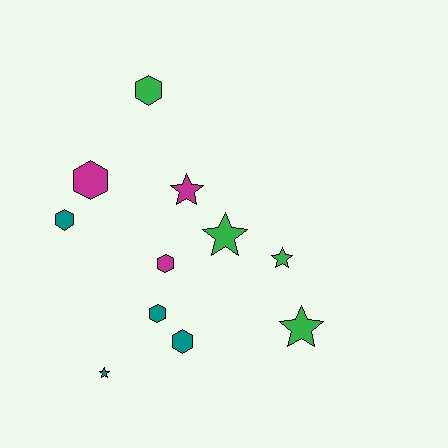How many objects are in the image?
There are 11 objects.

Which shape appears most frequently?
Hexagon, with 6 objects.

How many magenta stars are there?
There is 1 magenta star.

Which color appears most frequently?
Green, with 4 objects.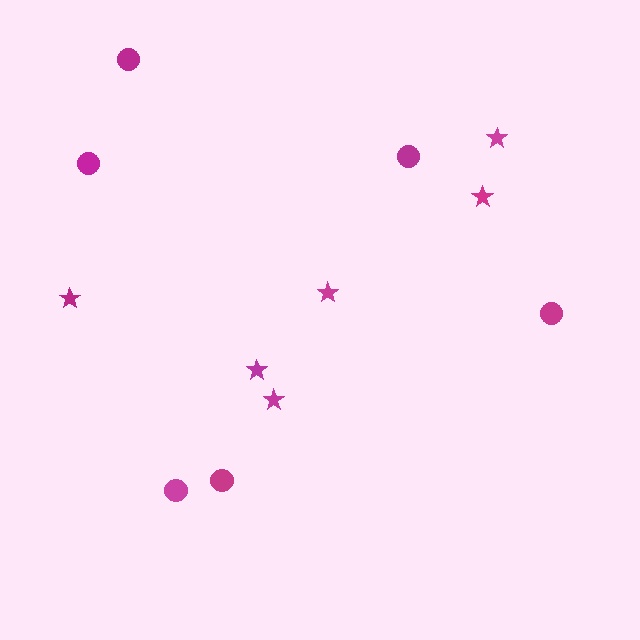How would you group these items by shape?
There are 2 groups: one group of stars (6) and one group of circles (6).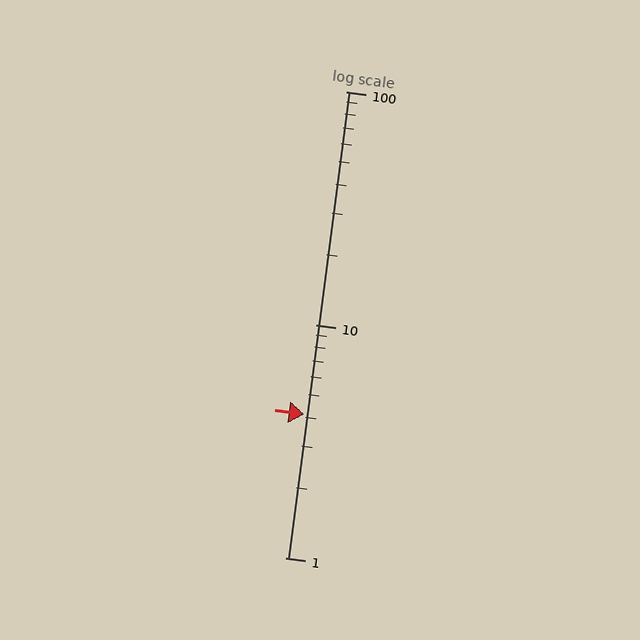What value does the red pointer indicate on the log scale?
The pointer indicates approximately 4.1.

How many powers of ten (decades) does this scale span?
The scale spans 2 decades, from 1 to 100.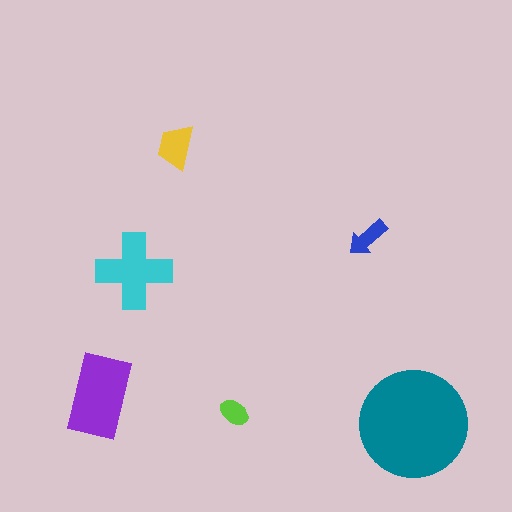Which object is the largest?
The teal circle.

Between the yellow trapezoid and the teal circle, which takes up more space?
The teal circle.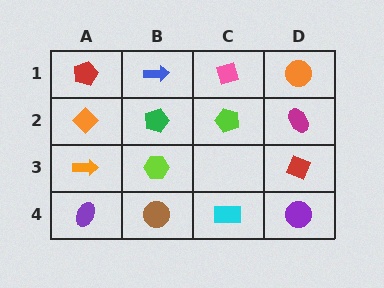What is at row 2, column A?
An orange diamond.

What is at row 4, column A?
A purple ellipse.